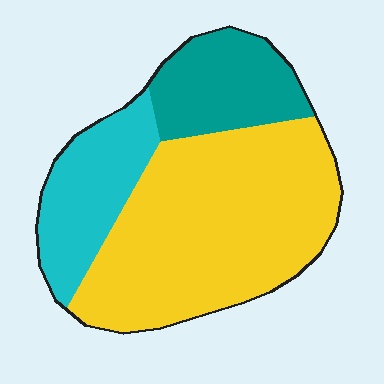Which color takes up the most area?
Yellow, at roughly 60%.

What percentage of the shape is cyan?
Cyan takes up less than a quarter of the shape.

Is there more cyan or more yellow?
Yellow.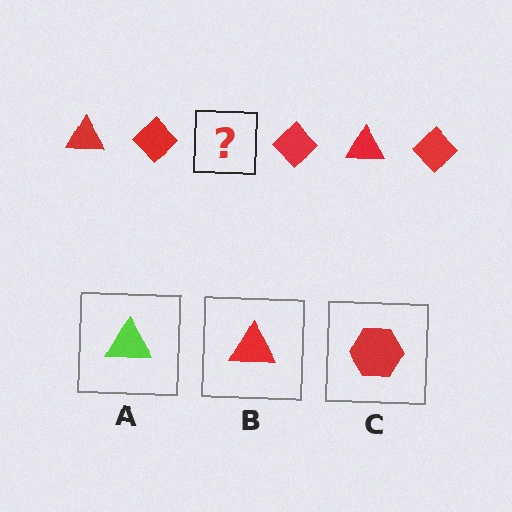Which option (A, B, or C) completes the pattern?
B.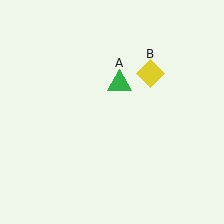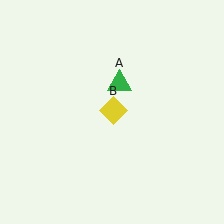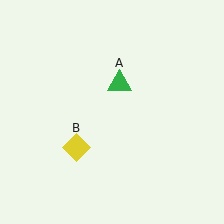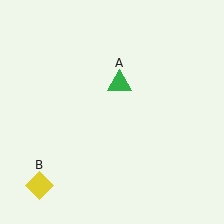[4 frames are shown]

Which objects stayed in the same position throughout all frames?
Green triangle (object A) remained stationary.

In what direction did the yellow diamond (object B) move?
The yellow diamond (object B) moved down and to the left.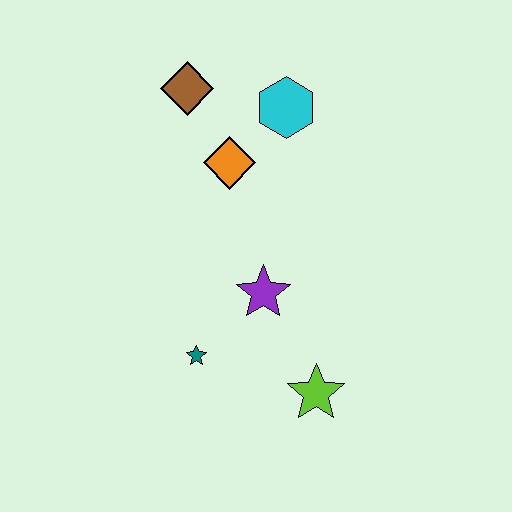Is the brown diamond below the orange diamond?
No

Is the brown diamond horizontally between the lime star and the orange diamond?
No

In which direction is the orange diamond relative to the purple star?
The orange diamond is above the purple star.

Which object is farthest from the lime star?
The brown diamond is farthest from the lime star.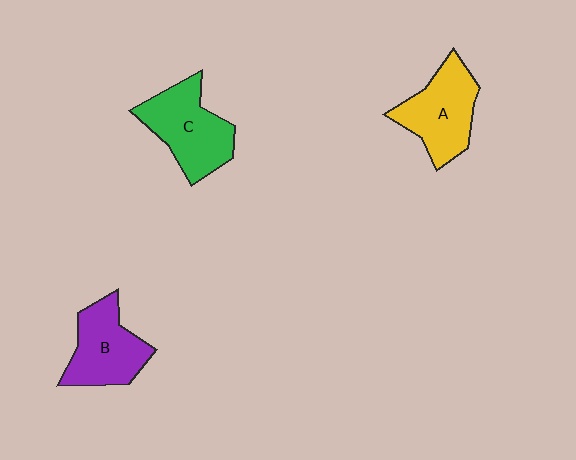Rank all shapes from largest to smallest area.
From largest to smallest: C (green), A (yellow), B (purple).